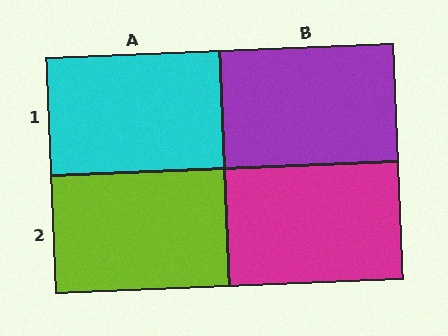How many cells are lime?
1 cell is lime.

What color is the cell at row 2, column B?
Magenta.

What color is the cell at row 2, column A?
Lime.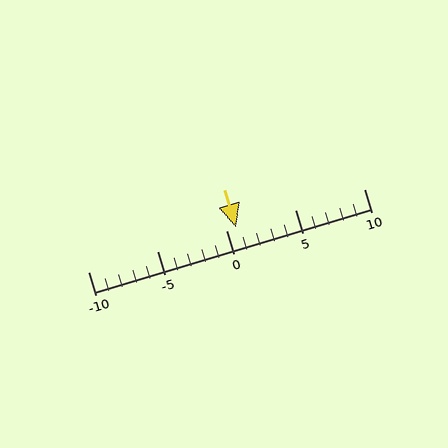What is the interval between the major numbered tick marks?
The major tick marks are spaced 5 units apart.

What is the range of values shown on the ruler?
The ruler shows values from -10 to 10.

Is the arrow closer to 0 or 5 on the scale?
The arrow is closer to 0.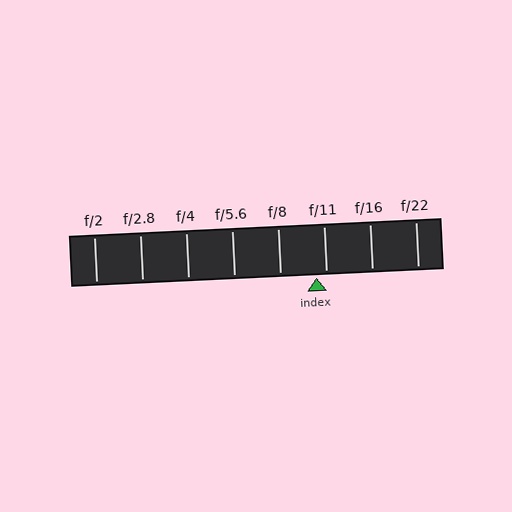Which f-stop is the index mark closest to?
The index mark is closest to f/11.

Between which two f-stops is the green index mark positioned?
The index mark is between f/8 and f/11.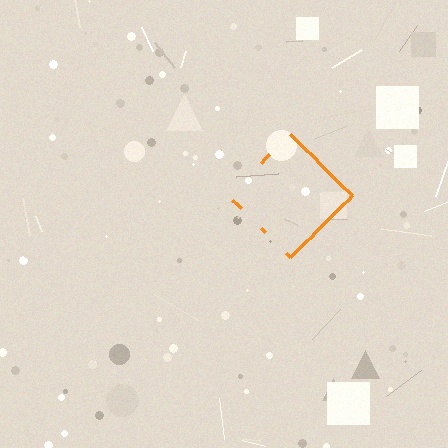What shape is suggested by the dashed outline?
The dashed outline suggests a diamond.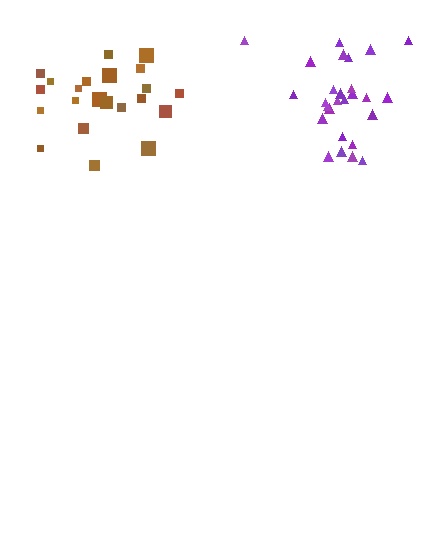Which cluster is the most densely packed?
Purple.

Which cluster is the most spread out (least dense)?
Brown.